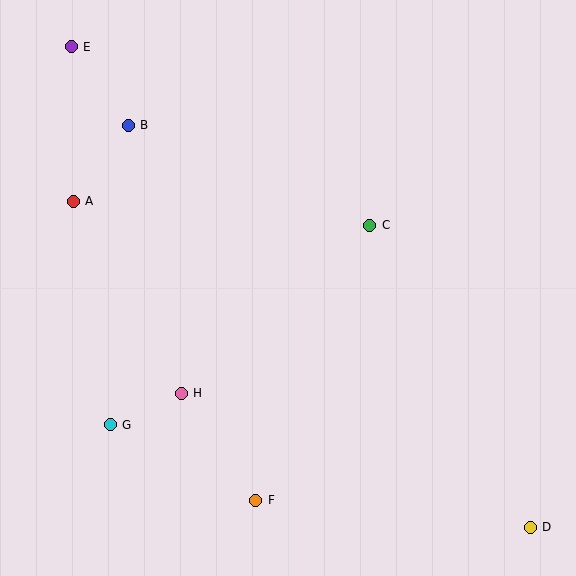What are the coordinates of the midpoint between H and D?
The midpoint between H and D is at (356, 460).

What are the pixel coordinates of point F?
Point F is at (256, 500).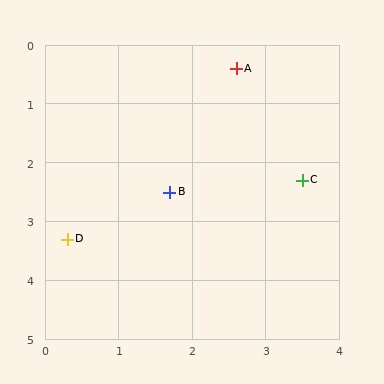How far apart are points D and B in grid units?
Points D and B are about 1.6 grid units apart.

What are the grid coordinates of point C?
Point C is at approximately (3.5, 2.3).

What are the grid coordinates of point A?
Point A is at approximately (2.6, 0.4).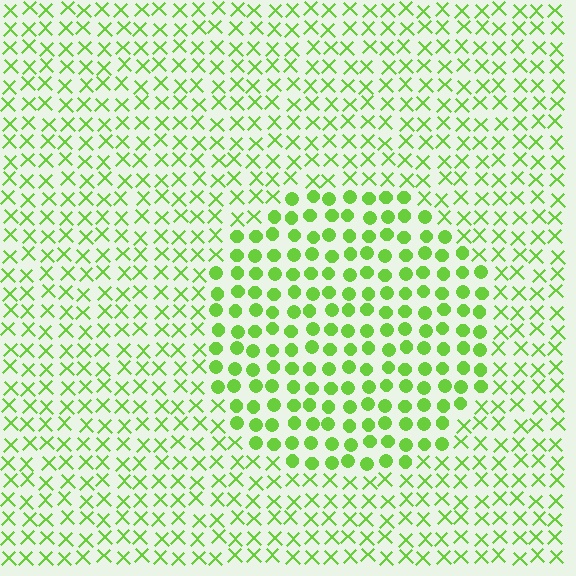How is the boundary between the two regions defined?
The boundary is defined by a change in element shape: circles inside vs. X marks outside. All elements share the same color and spacing.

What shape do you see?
I see a circle.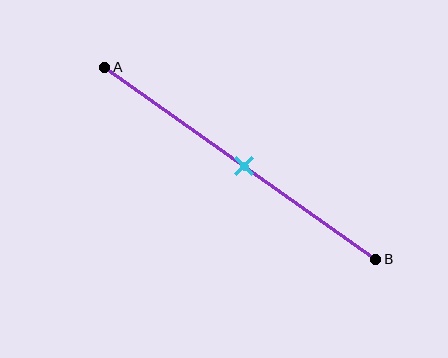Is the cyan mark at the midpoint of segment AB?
Yes, the mark is approximately at the midpoint.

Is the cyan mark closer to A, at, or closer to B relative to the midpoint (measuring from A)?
The cyan mark is approximately at the midpoint of segment AB.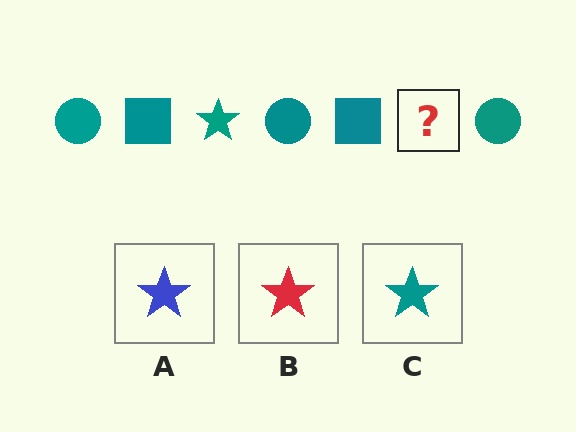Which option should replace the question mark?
Option C.